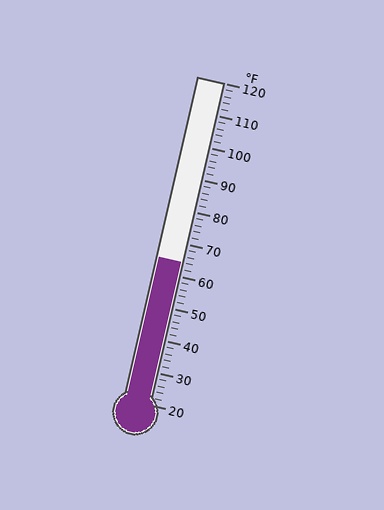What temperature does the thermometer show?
The thermometer shows approximately 64°F.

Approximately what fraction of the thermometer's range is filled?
The thermometer is filled to approximately 45% of its range.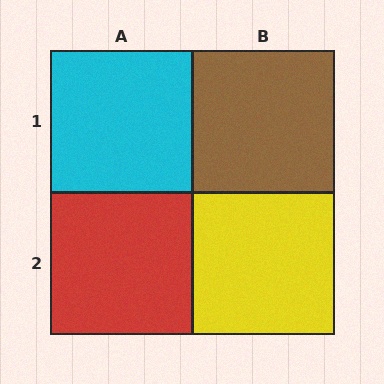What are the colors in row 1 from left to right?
Cyan, brown.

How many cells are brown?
1 cell is brown.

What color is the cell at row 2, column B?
Yellow.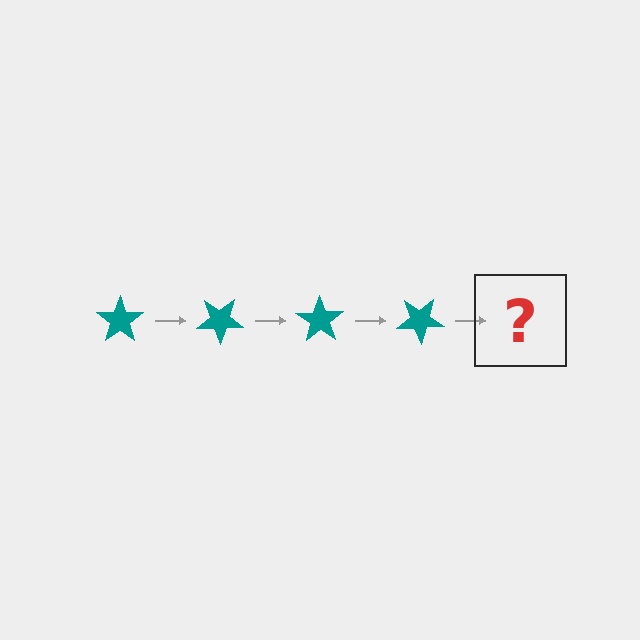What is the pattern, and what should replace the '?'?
The pattern is that the star rotates 35 degrees each step. The '?' should be a teal star rotated 140 degrees.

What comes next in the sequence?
The next element should be a teal star rotated 140 degrees.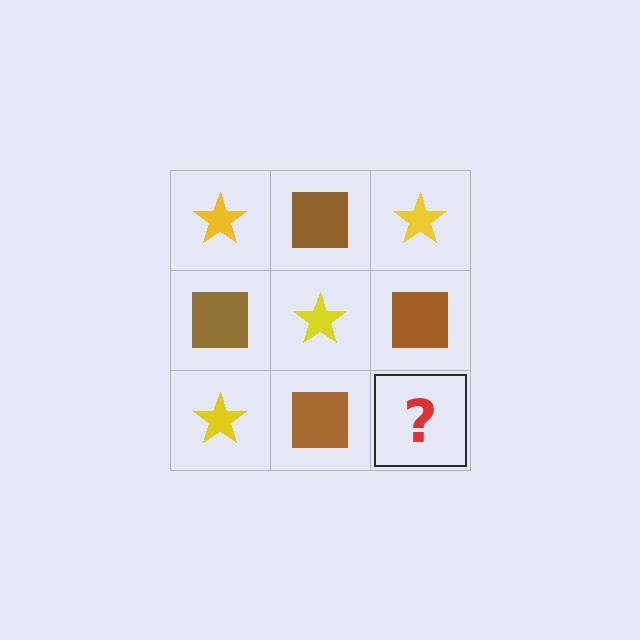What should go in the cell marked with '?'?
The missing cell should contain a yellow star.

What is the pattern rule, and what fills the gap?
The rule is that it alternates yellow star and brown square in a checkerboard pattern. The gap should be filled with a yellow star.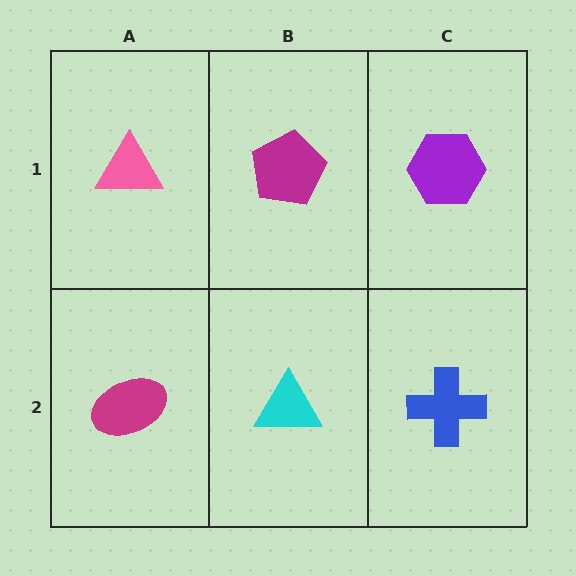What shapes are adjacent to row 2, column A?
A pink triangle (row 1, column A), a cyan triangle (row 2, column B).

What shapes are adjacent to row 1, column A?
A magenta ellipse (row 2, column A), a magenta pentagon (row 1, column B).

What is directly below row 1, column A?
A magenta ellipse.